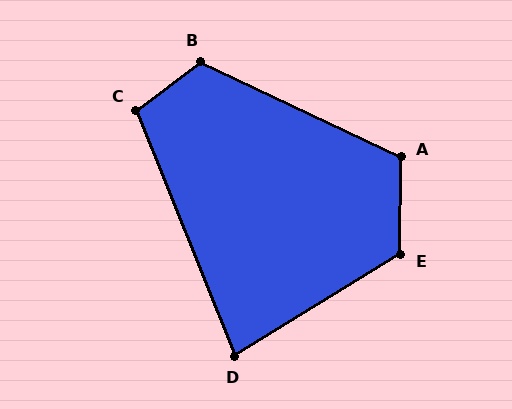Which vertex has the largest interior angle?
E, at approximately 122 degrees.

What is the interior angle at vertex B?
Approximately 118 degrees (obtuse).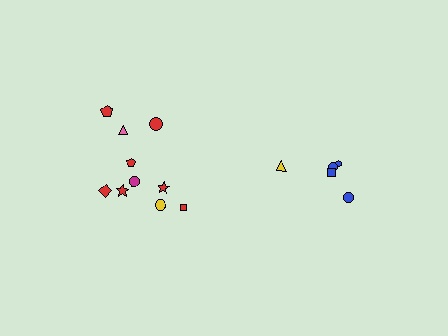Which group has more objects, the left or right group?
The left group.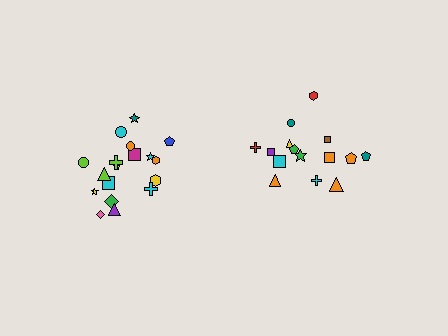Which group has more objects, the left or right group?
The left group.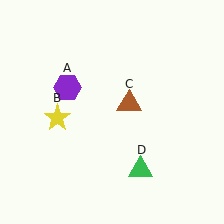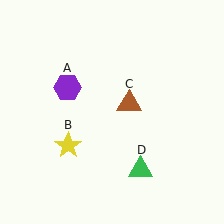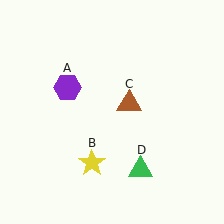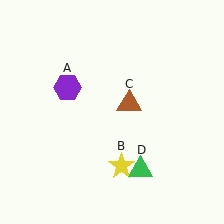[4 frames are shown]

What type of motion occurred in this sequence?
The yellow star (object B) rotated counterclockwise around the center of the scene.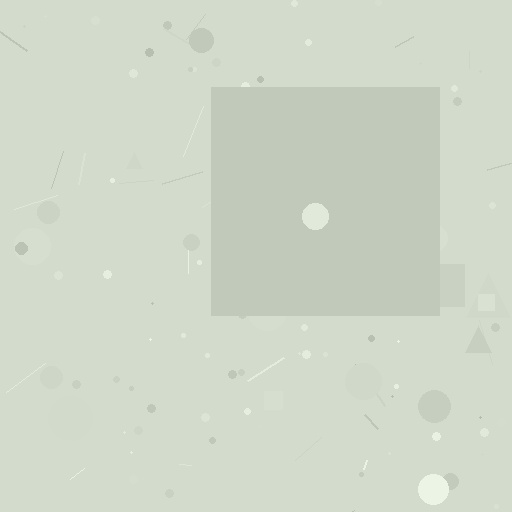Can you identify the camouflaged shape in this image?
The camouflaged shape is a square.